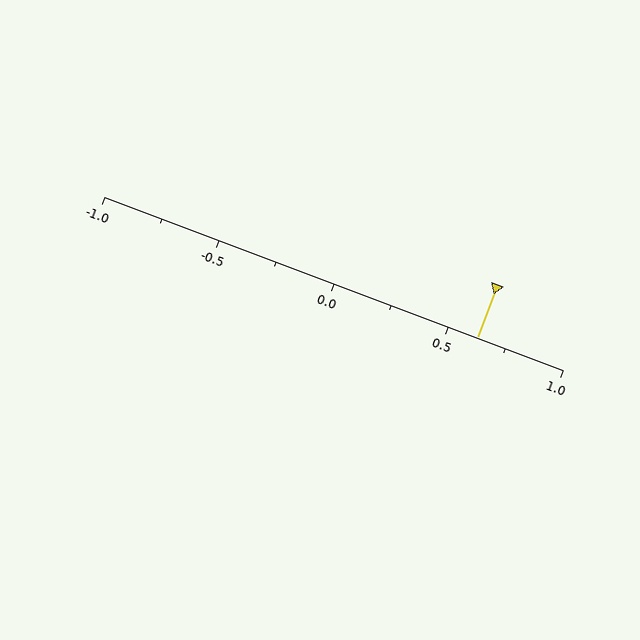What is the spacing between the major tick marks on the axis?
The major ticks are spaced 0.5 apart.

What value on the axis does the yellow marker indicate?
The marker indicates approximately 0.62.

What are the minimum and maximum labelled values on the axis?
The axis runs from -1.0 to 1.0.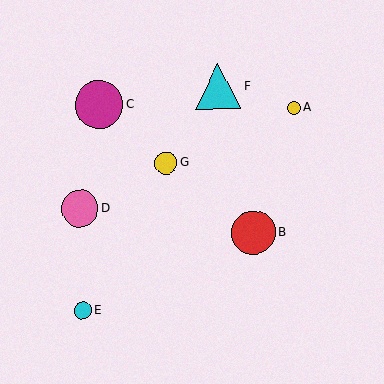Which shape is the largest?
The magenta circle (labeled C) is the largest.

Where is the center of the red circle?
The center of the red circle is at (254, 233).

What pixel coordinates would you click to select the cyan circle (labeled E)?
Click at (83, 310) to select the cyan circle E.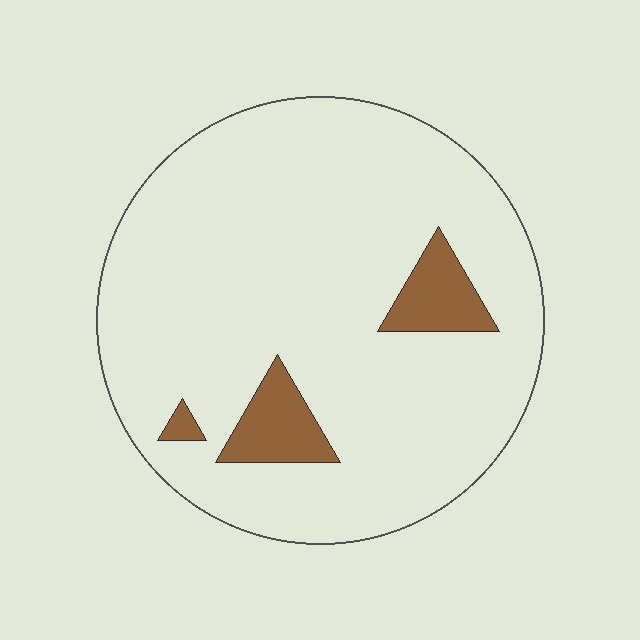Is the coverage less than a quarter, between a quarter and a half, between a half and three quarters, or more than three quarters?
Less than a quarter.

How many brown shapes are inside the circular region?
3.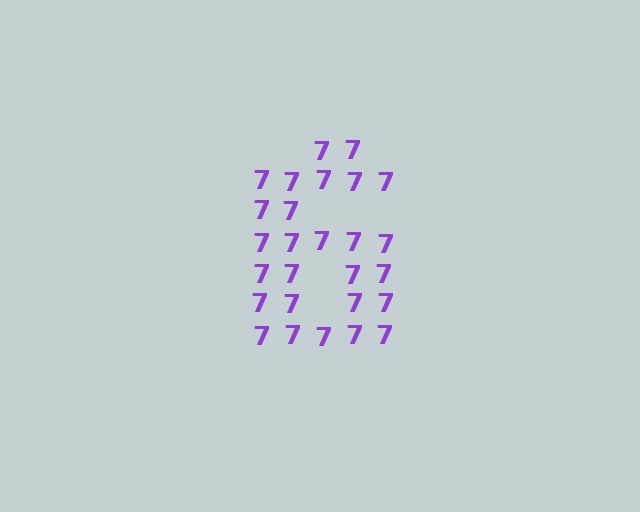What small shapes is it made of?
It is made of small digit 7's.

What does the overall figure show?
The overall figure shows the digit 6.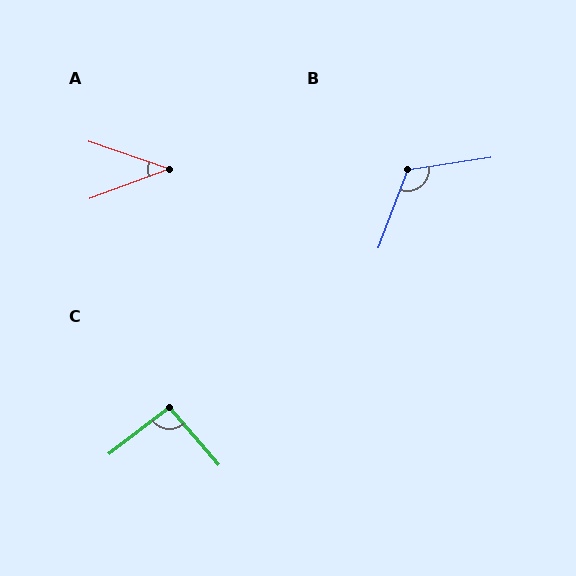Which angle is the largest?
B, at approximately 119 degrees.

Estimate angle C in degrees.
Approximately 93 degrees.